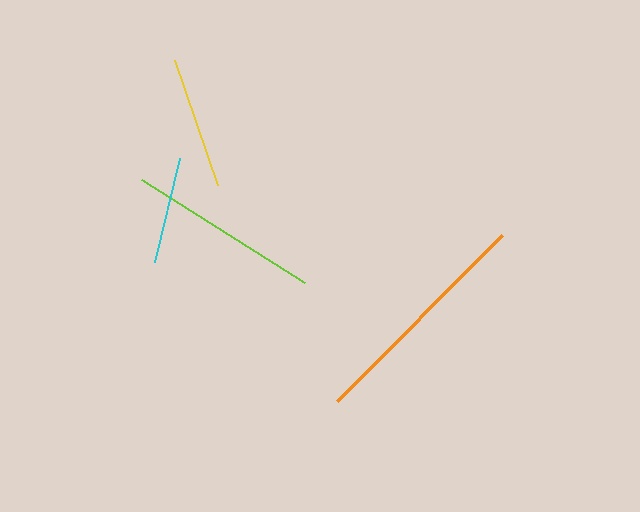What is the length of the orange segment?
The orange segment is approximately 234 pixels long.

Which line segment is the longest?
The orange line is the longest at approximately 234 pixels.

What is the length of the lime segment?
The lime segment is approximately 192 pixels long.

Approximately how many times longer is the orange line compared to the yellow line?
The orange line is approximately 1.8 times the length of the yellow line.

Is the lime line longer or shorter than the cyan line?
The lime line is longer than the cyan line.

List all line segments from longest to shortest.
From longest to shortest: orange, lime, yellow, cyan.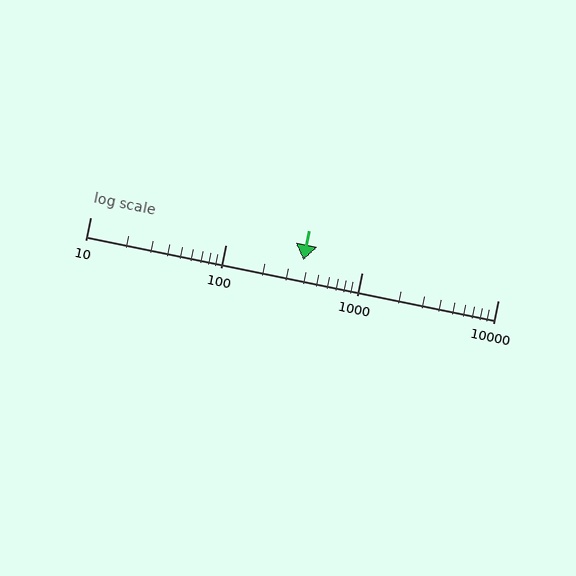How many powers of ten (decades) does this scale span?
The scale spans 3 decades, from 10 to 10000.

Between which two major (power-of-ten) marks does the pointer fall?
The pointer is between 100 and 1000.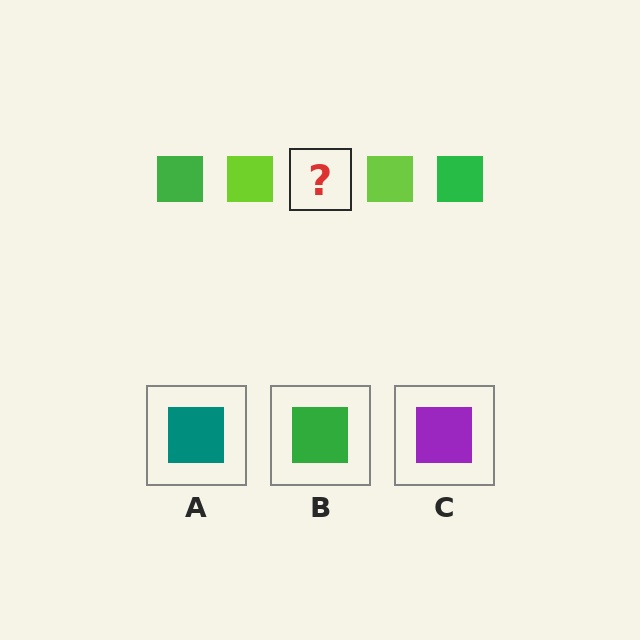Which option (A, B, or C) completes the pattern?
B.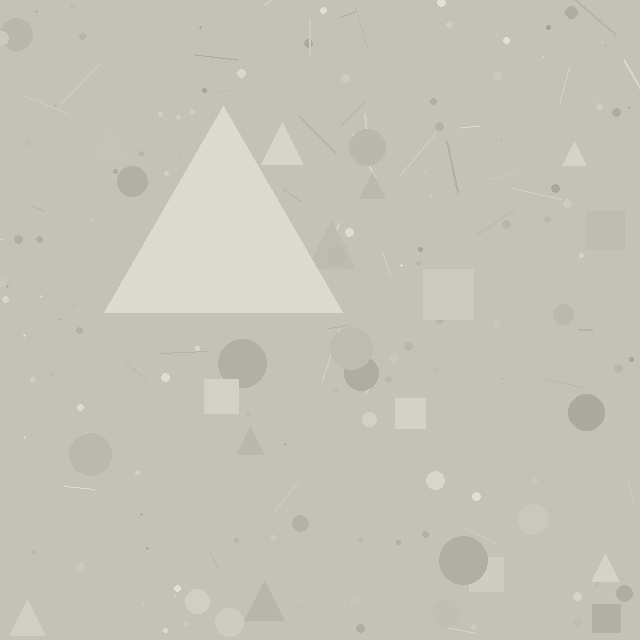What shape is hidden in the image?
A triangle is hidden in the image.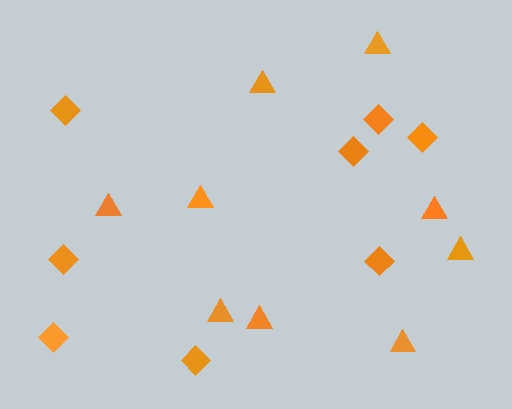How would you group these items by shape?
There are 2 groups: one group of triangles (9) and one group of diamonds (8).